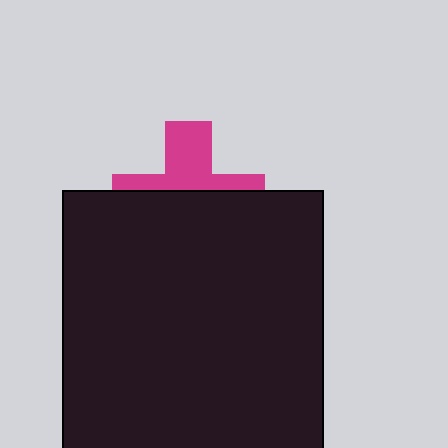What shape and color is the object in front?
The object in front is a black rectangle.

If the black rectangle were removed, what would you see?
You would see the complete magenta cross.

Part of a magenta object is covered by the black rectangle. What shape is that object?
It is a cross.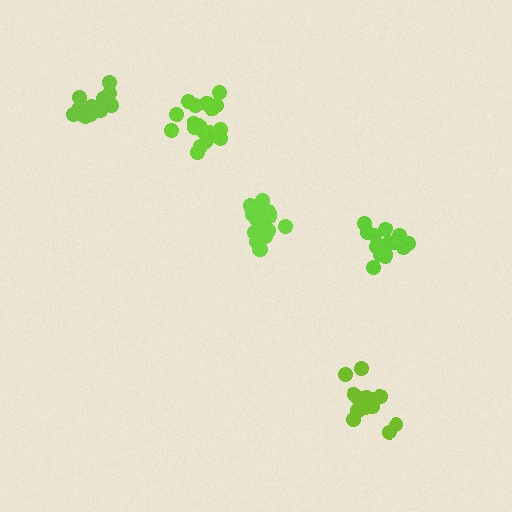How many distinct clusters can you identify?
There are 5 distinct clusters.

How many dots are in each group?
Group 1: 16 dots, Group 2: 18 dots, Group 3: 19 dots, Group 4: 14 dots, Group 5: 14 dots (81 total).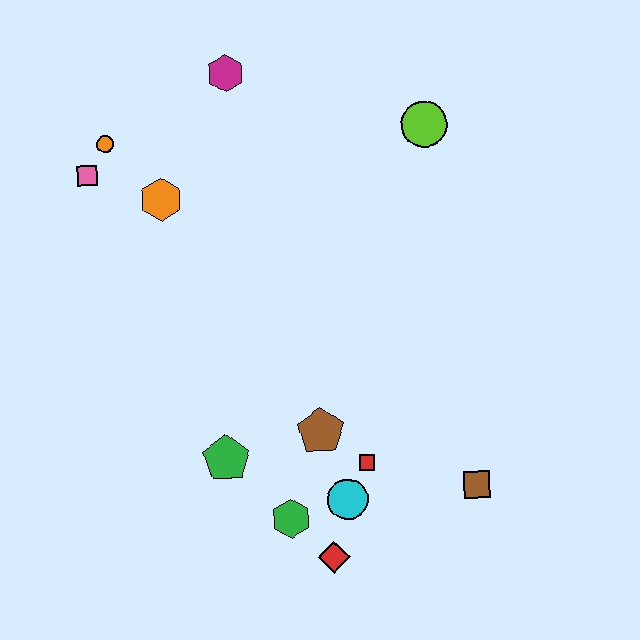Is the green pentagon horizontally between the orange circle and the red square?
Yes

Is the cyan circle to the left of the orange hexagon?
No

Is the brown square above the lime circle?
No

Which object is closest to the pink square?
The orange circle is closest to the pink square.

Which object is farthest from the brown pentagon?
The magenta hexagon is farthest from the brown pentagon.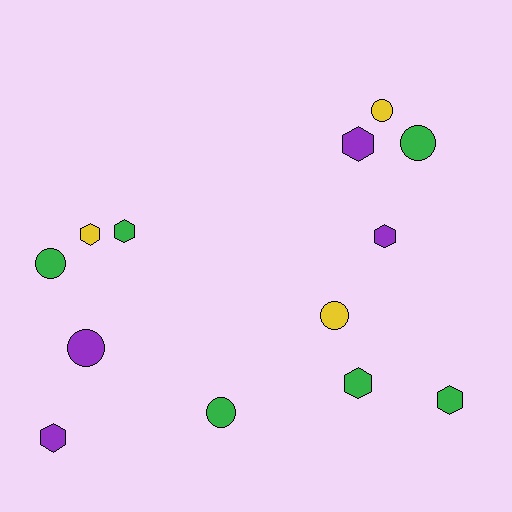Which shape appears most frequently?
Hexagon, with 7 objects.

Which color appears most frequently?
Green, with 6 objects.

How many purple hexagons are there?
There are 3 purple hexagons.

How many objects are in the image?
There are 13 objects.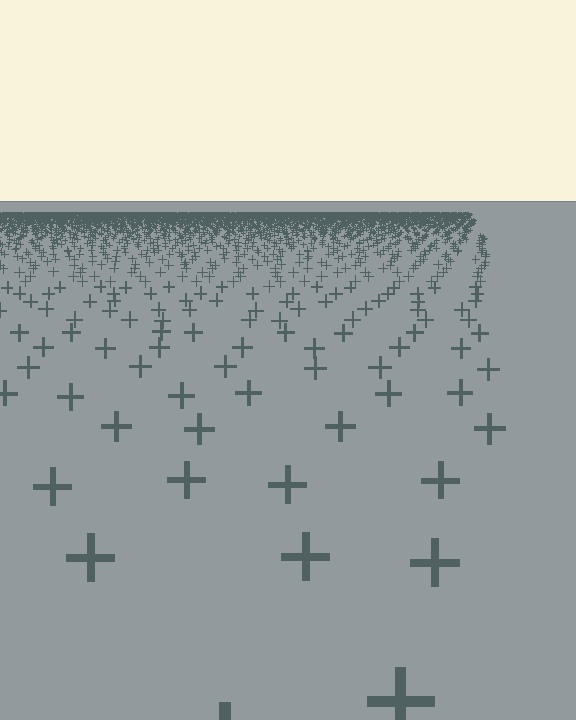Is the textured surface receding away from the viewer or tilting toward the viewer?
The surface is receding away from the viewer. Texture elements get smaller and denser toward the top.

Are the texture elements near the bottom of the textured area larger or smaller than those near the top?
Larger. Near the bottom, elements are closer to the viewer and appear at a bigger on-screen size.